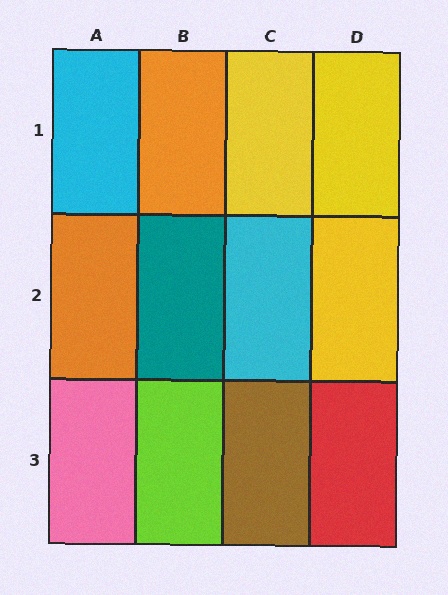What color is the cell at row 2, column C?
Cyan.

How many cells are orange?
2 cells are orange.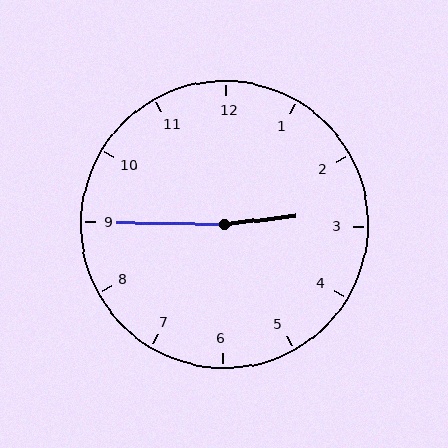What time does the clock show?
2:45.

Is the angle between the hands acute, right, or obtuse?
It is obtuse.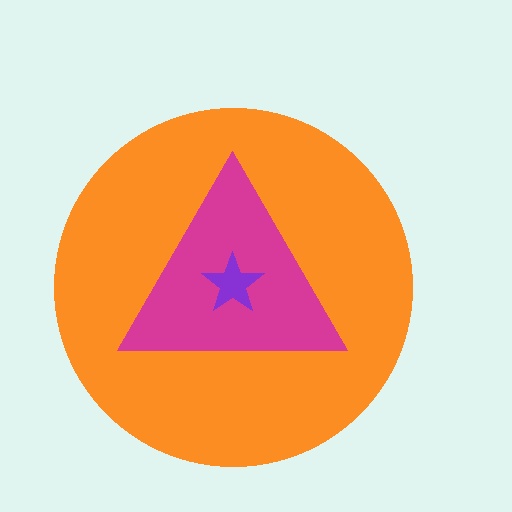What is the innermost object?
The purple star.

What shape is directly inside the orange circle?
The magenta triangle.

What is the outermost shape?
The orange circle.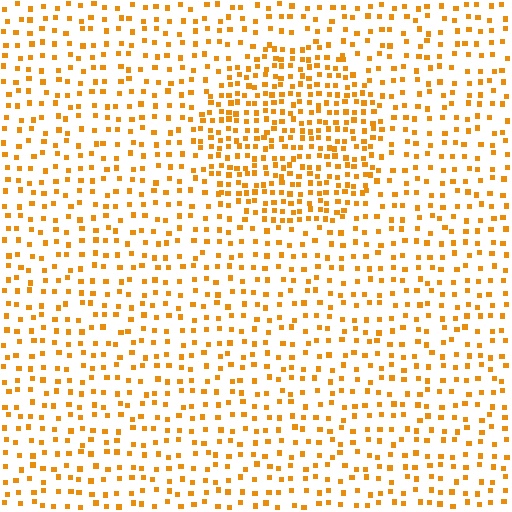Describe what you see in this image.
The image contains small orange elements arranged at two different densities. A circle-shaped region is visible where the elements are more densely packed than the surrounding area.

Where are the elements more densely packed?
The elements are more densely packed inside the circle boundary.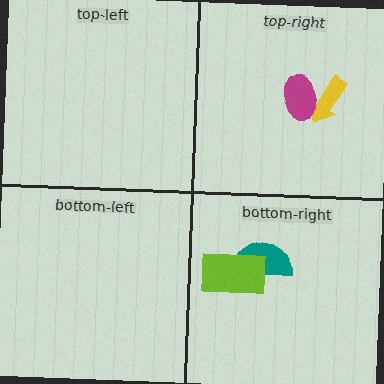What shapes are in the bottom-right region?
The teal semicircle, the lime rectangle.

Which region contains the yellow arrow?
The top-right region.